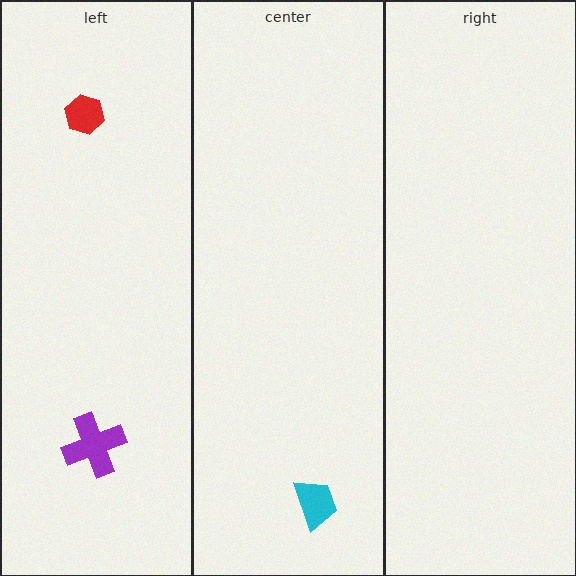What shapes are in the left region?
The red hexagon, the purple cross.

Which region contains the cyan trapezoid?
The center region.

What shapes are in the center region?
The cyan trapezoid.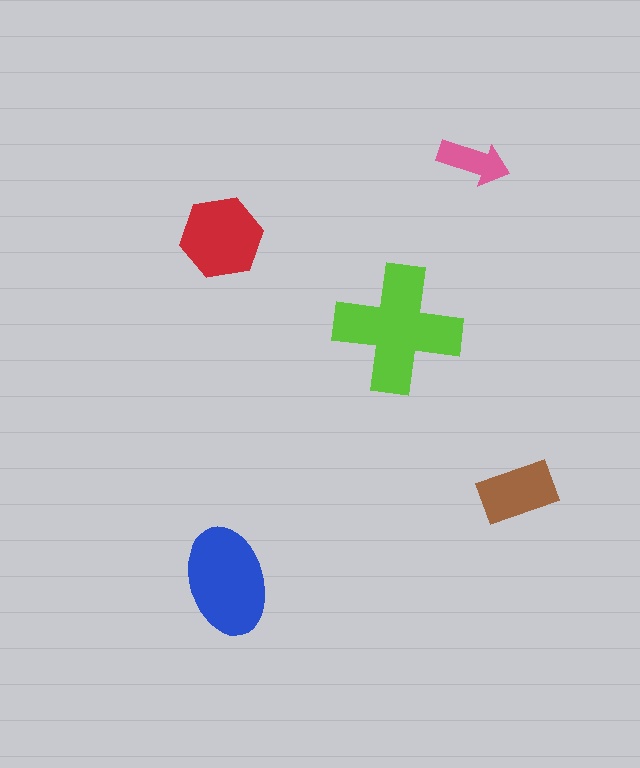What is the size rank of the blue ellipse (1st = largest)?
2nd.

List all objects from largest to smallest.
The lime cross, the blue ellipse, the red hexagon, the brown rectangle, the pink arrow.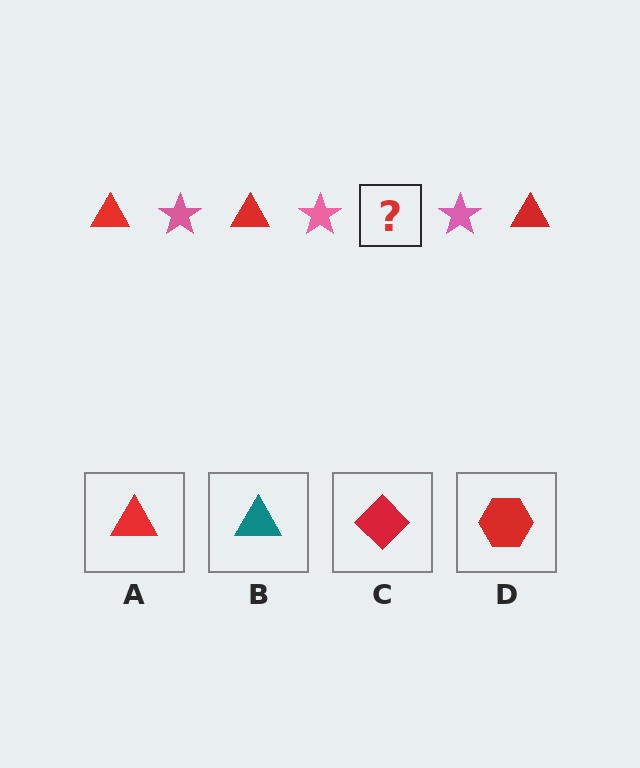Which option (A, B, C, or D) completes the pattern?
A.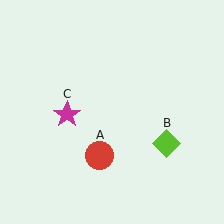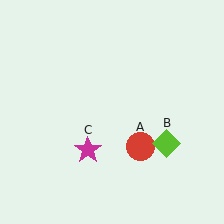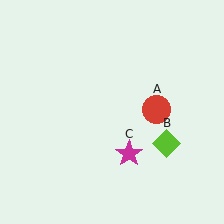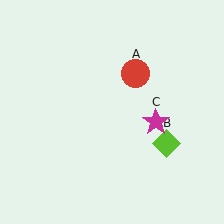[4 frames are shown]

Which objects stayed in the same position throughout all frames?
Lime diamond (object B) remained stationary.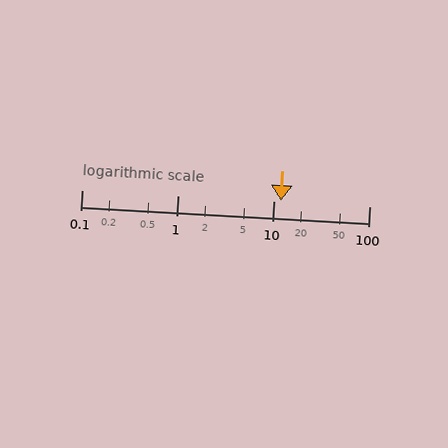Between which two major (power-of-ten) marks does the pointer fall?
The pointer is between 10 and 100.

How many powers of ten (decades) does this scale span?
The scale spans 3 decades, from 0.1 to 100.